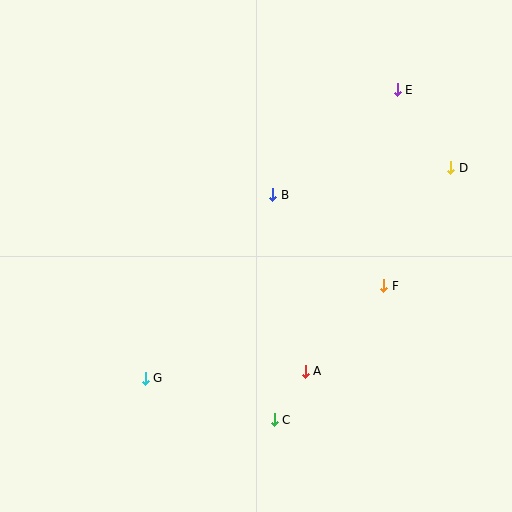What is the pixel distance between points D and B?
The distance between D and B is 180 pixels.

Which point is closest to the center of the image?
Point B at (273, 195) is closest to the center.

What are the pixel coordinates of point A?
Point A is at (305, 371).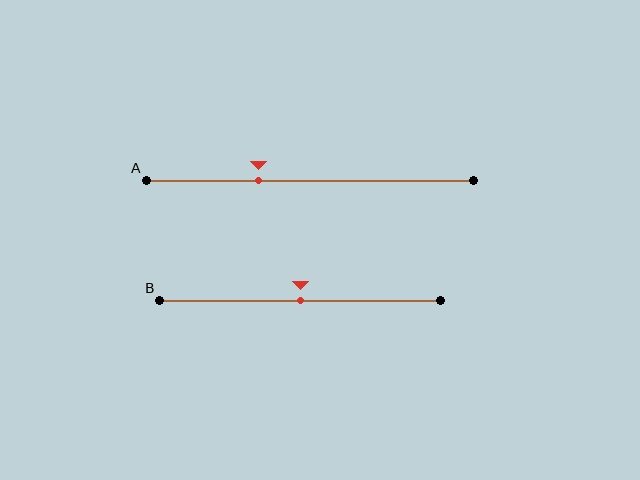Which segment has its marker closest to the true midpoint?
Segment B has its marker closest to the true midpoint.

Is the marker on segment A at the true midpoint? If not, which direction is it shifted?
No, the marker on segment A is shifted to the left by about 16% of the segment length.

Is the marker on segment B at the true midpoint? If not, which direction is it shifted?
Yes, the marker on segment B is at the true midpoint.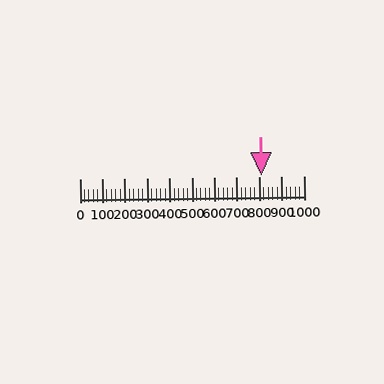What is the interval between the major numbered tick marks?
The major tick marks are spaced 100 units apart.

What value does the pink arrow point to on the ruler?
The pink arrow points to approximately 812.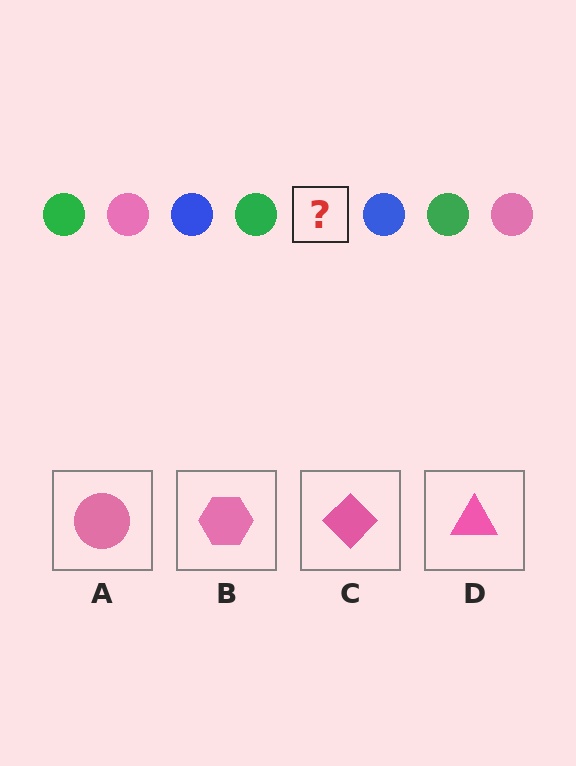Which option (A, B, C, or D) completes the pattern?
A.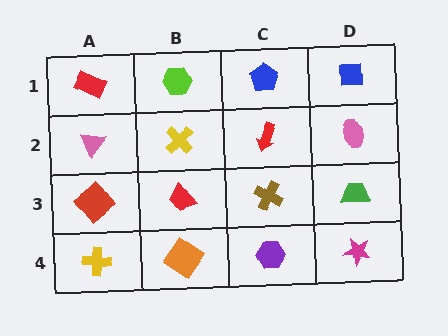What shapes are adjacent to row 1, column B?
A yellow cross (row 2, column B), a red rectangle (row 1, column A), a blue pentagon (row 1, column C).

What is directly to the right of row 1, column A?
A lime hexagon.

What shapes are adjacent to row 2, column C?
A blue pentagon (row 1, column C), a brown cross (row 3, column C), a yellow cross (row 2, column B), a pink ellipse (row 2, column D).